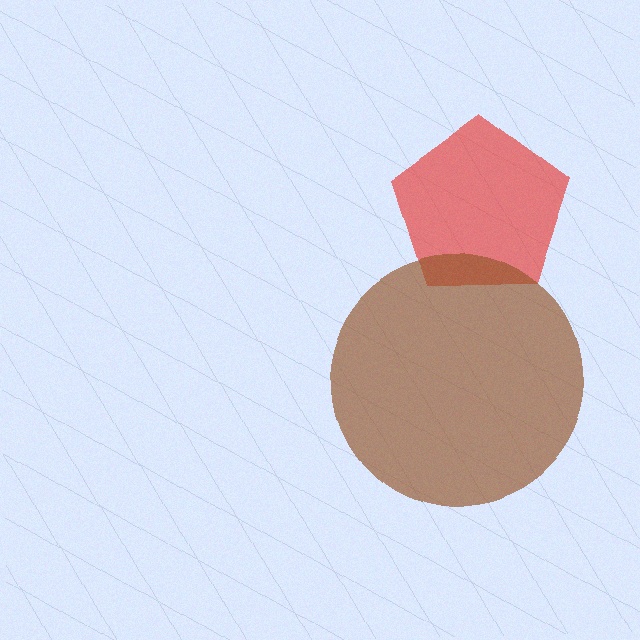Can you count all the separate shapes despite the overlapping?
Yes, there are 2 separate shapes.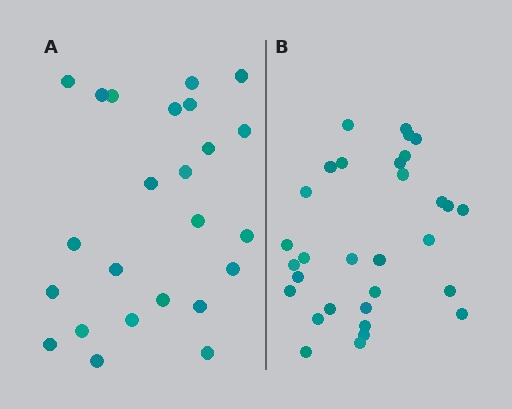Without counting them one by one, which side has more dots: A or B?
Region B (the right region) has more dots.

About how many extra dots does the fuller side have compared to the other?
Region B has roughly 8 or so more dots than region A.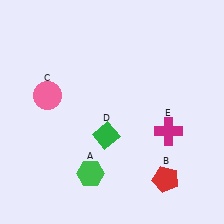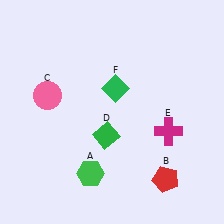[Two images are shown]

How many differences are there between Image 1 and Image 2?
There is 1 difference between the two images.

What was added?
A green diamond (F) was added in Image 2.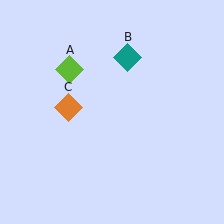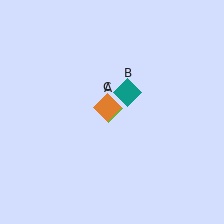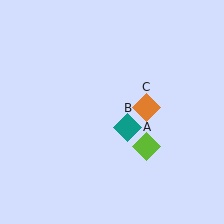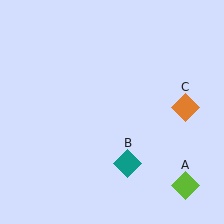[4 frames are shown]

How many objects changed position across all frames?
3 objects changed position: lime diamond (object A), teal diamond (object B), orange diamond (object C).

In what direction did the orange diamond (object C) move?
The orange diamond (object C) moved right.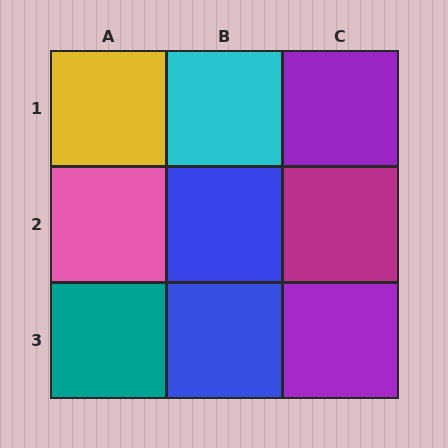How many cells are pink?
1 cell is pink.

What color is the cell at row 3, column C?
Purple.